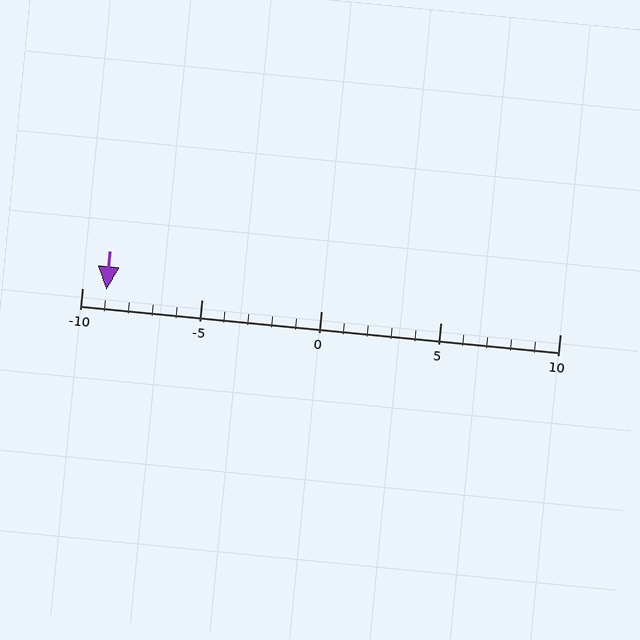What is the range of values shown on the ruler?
The ruler shows values from -10 to 10.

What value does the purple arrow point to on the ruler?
The purple arrow points to approximately -9.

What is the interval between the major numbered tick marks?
The major tick marks are spaced 5 units apart.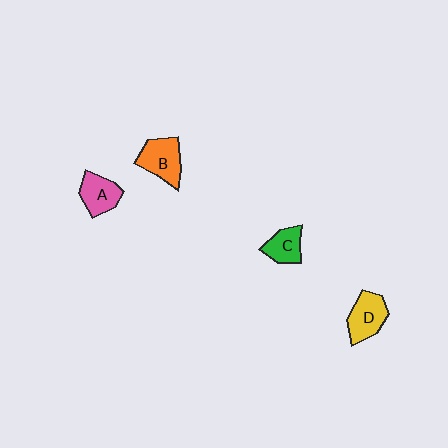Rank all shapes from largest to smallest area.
From largest to smallest: B (orange), D (yellow), A (pink), C (green).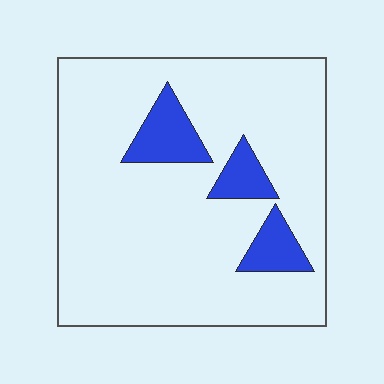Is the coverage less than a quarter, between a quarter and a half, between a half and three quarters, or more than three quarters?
Less than a quarter.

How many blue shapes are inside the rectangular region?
3.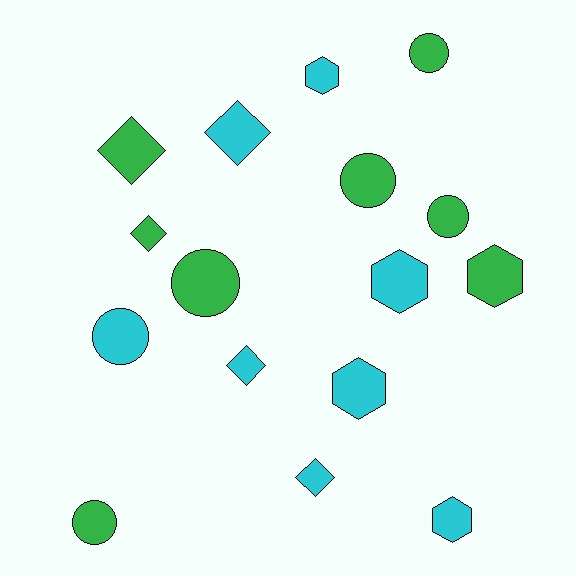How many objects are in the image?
There are 16 objects.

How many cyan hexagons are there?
There are 4 cyan hexagons.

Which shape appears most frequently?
Circle, with 6 objects.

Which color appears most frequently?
Green, with 8 objects.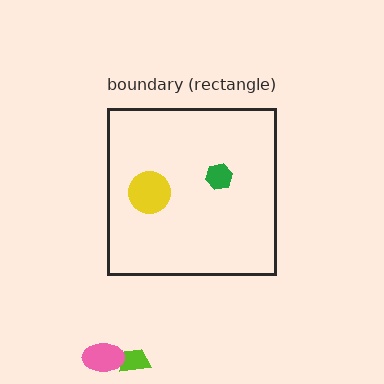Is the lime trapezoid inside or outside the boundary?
Outside.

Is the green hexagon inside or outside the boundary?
Inside.